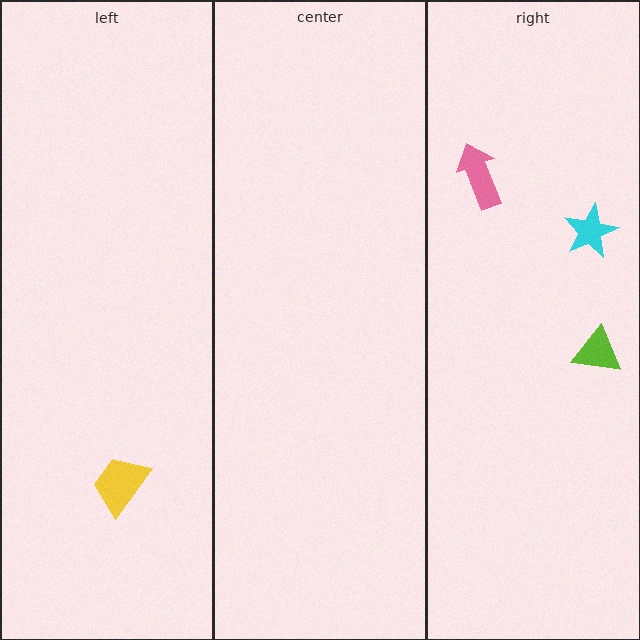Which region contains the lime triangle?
The right region.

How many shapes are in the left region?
1.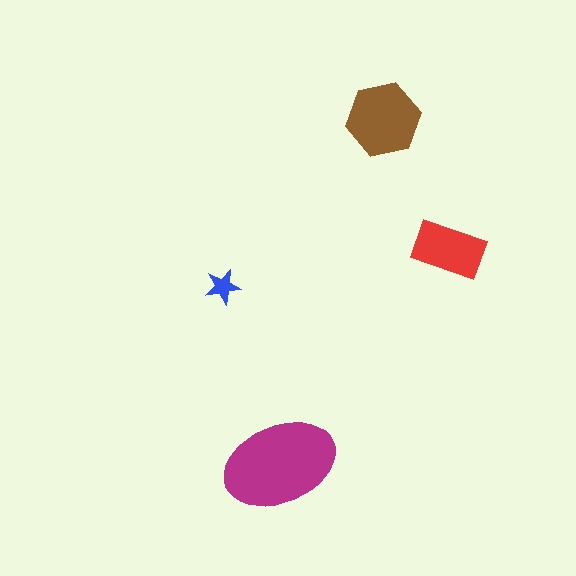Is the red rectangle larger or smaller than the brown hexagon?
Smaller.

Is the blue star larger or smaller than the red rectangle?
Smaller.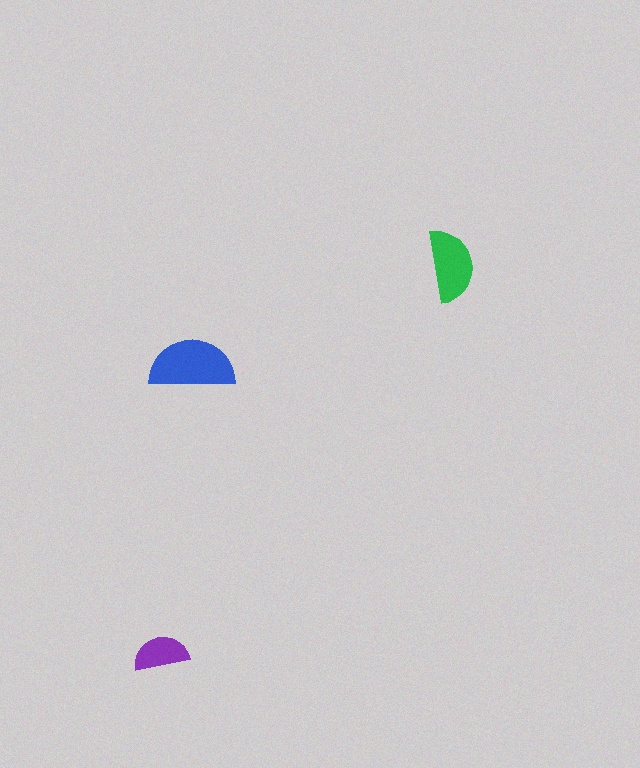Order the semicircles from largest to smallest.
the blue one, the green one, the purple one.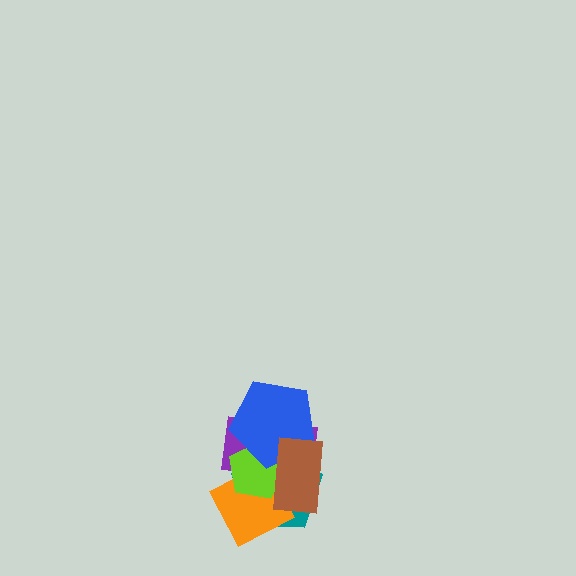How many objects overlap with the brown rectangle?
5 objects overlap with the brown rectangle.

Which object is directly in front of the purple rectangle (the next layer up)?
The teal pentagon is directly in front of the purple rectangle.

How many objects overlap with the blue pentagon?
4 objects overlap with the blue pentagon.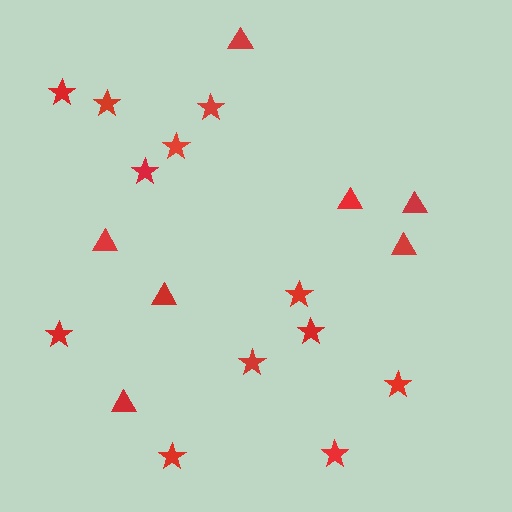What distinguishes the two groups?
There are 2 groups: one group of triangles (7) and one group of stars (12).